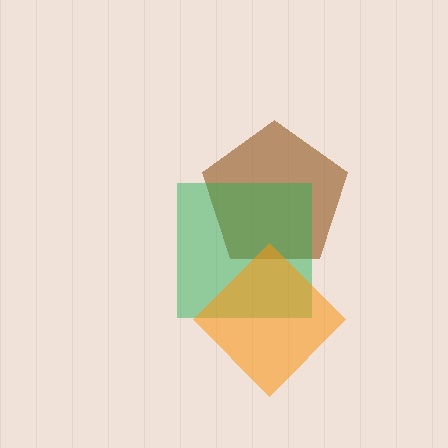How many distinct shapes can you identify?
There are 3 distinct shapes: a brown pentagon, a green square, an orange diamond.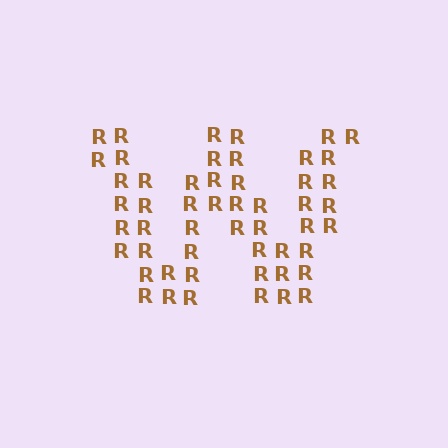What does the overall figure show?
The overall figure shows the letter W.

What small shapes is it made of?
It is made of small letter R's.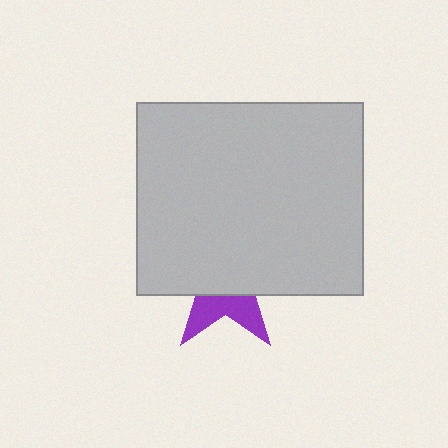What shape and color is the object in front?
The object in front is a light gray rectangle.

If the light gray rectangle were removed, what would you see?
You would see the complete purple star.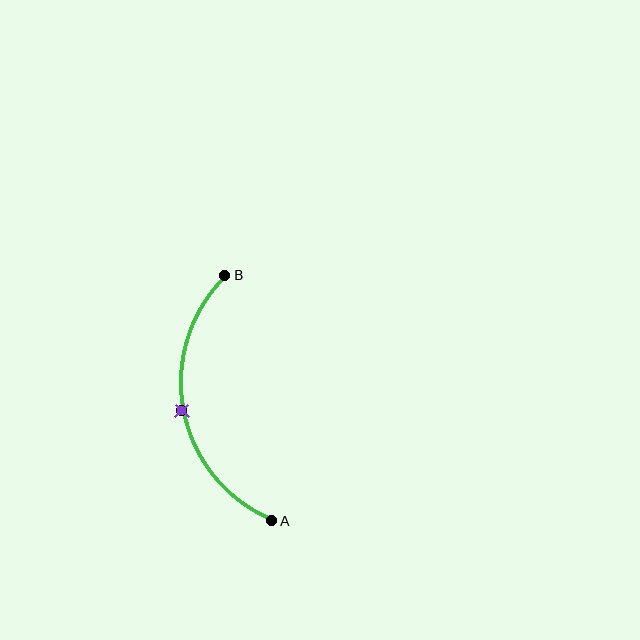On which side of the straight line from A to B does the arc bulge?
The arc bulges to the left of the straight line connecting A and B.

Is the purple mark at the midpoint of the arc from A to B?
Yes. The purple mark lies on the arc at equal arc-length from both A and B — it is the arc midpoint.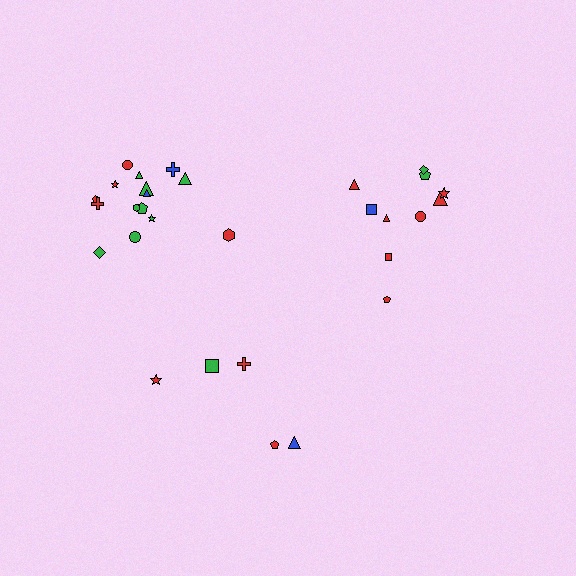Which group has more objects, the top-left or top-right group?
The top-left group.